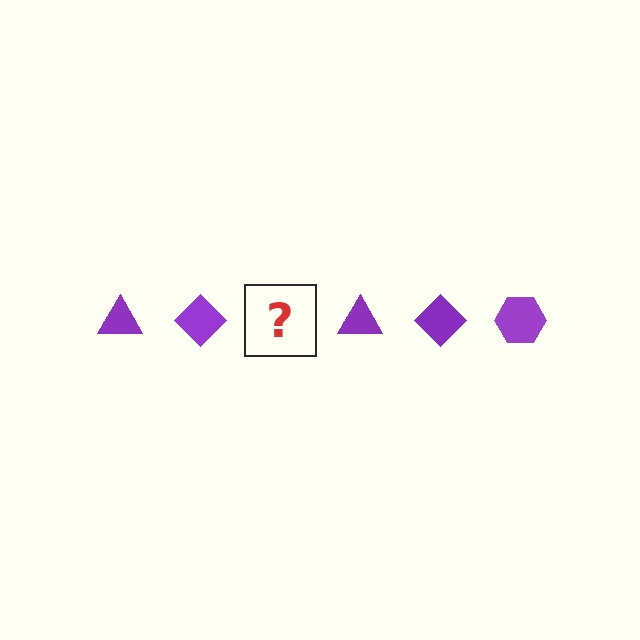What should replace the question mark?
The question mark should be replaced with a purple hexagon.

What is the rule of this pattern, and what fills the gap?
The rule is that the pattern cycles through triangle, diamond, hexagon shapes in purple. The gap should be filled with a purple hexagon.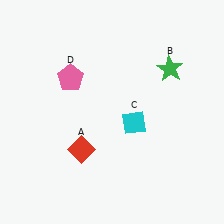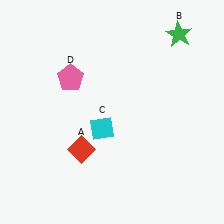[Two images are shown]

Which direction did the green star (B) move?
The green star (B) moved up.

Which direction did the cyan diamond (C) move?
The cyan diamond (C) moved left.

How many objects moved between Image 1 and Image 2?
2 objects moved between the two images.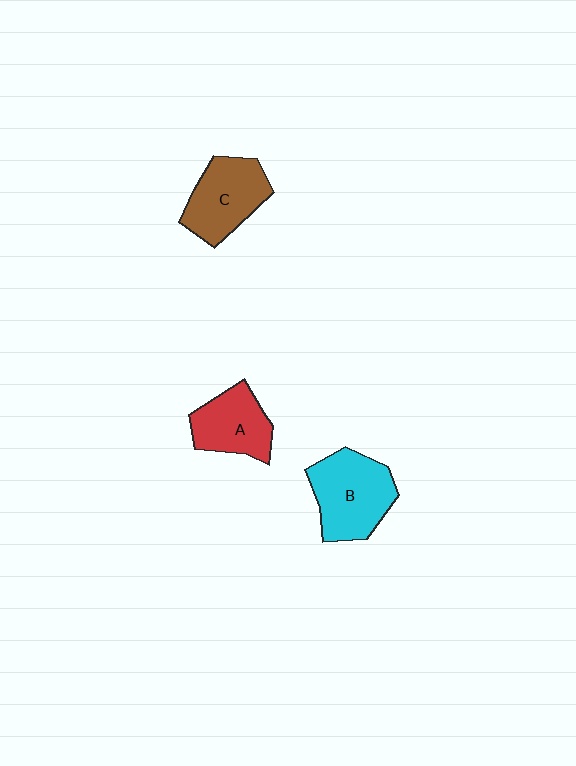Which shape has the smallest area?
Shape A (red).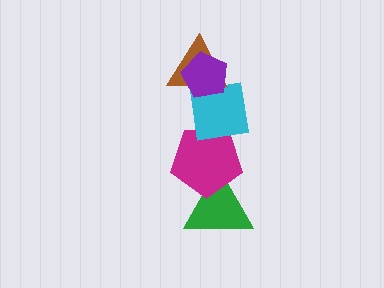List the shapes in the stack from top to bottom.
From top to bottom: the purple pentagon, the brown triangle, the cyan square, the magenta pentagon, the green triangle.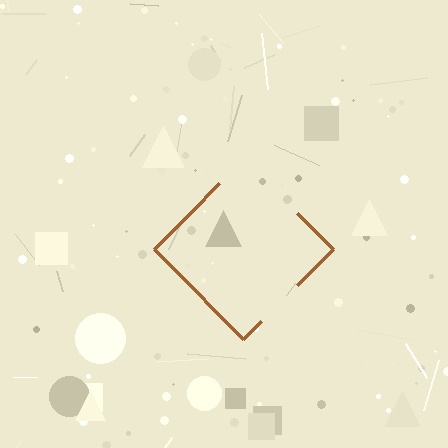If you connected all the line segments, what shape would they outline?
They would outline a diamond.